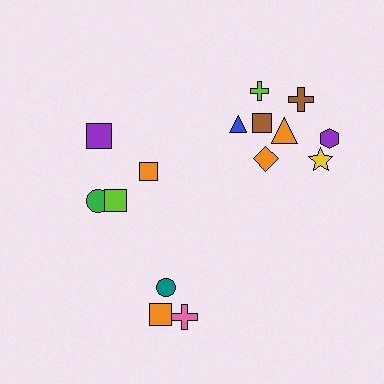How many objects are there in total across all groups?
There are 15 objects.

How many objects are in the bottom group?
There are 3 objects.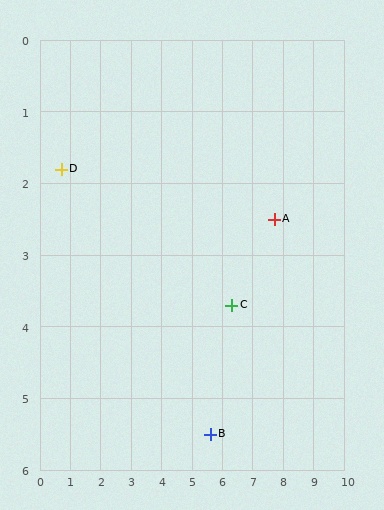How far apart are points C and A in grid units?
Points C and A are about 1.8 grid units apart.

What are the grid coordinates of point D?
Point D is at approximately (0.7, 1.8).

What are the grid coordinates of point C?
Point C is at approximately (6.3, 3.7).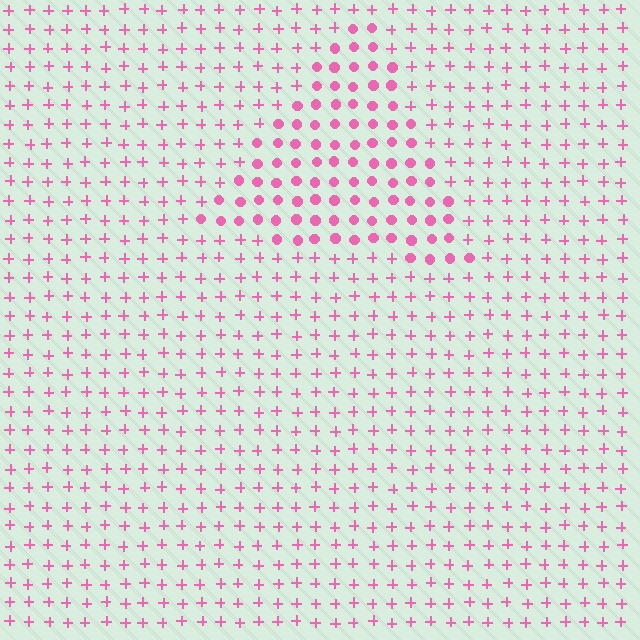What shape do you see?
I see a triangle.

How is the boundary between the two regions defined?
The boundary is defined by a change in element shape: circles inside vs. plus signs outside. All elements share the same color and spacing.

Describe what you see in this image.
The image is filled with small pink elements arranged in a uniform grid. A triangle-shaped region contains circles, while the surrounding area contains plus signs. The boundary is defined purely by the change in element shape.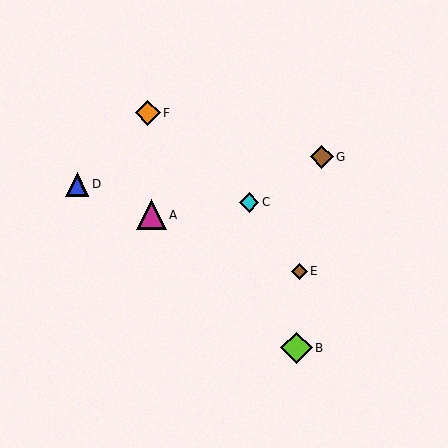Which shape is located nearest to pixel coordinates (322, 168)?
The brown diamond (labeled G) at (322, 157) is nearest to that location.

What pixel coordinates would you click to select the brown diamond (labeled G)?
Click at (322, 157) to select the brown diamond G.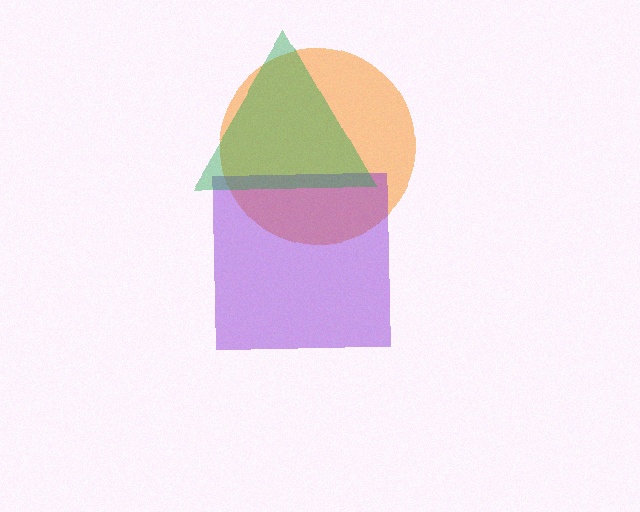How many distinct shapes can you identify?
There are 3 distinct shapes: an orange circle, a purple square, a green triangle.